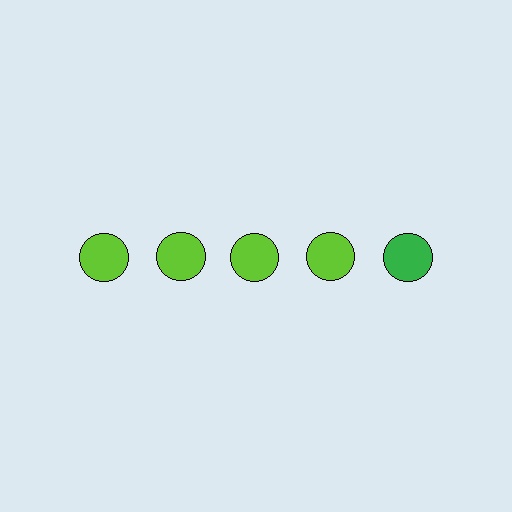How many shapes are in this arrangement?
There are 5 shapes arranged in a grid pattern.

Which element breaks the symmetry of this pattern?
The green circle in the top row, rightmost column breaks the symmetry. All other shapes are lime circles.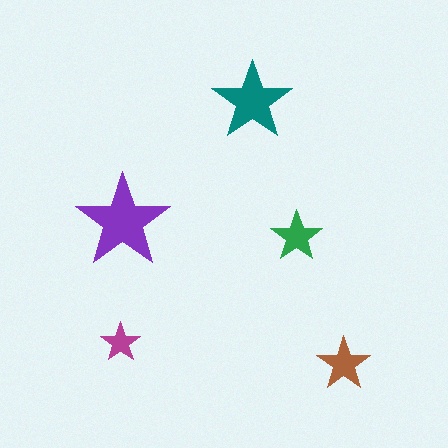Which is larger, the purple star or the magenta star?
The purple one.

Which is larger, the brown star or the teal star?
The teal one.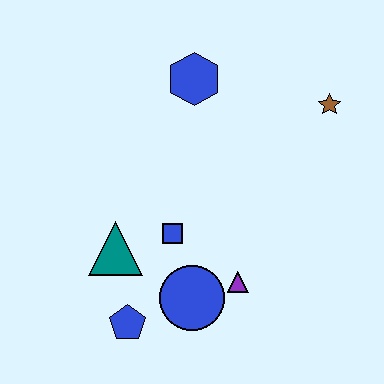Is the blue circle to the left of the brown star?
Yes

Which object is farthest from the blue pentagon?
The brown star is farthest from the blue pentagon.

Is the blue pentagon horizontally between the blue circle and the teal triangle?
Yes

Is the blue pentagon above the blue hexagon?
No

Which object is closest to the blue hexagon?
The brown star is closest to the blue hexagon.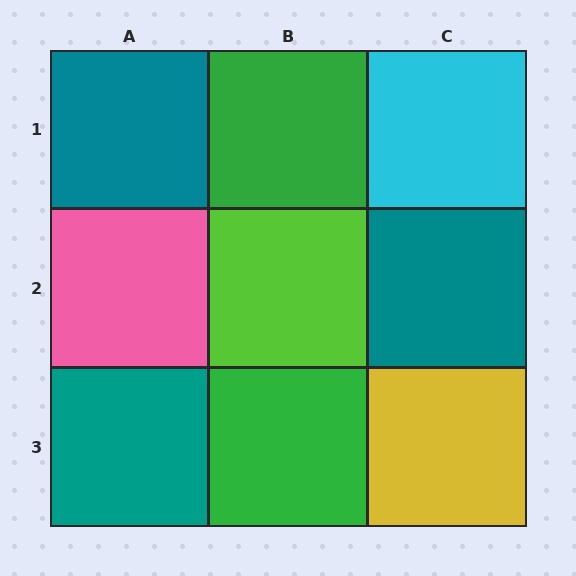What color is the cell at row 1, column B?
Green.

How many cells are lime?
1 cell is lime.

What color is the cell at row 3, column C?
Yellow.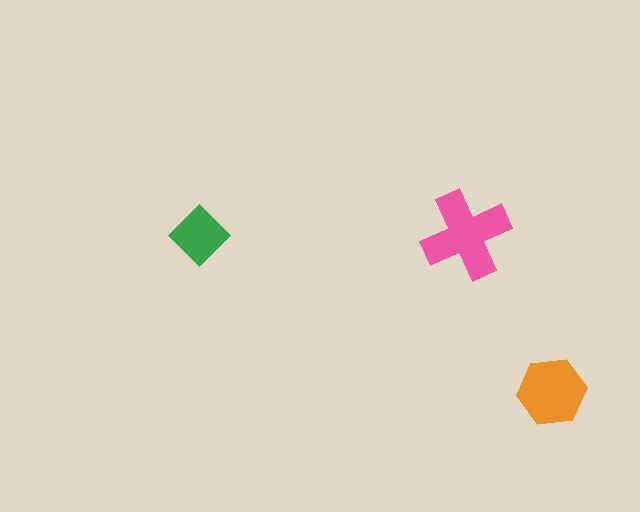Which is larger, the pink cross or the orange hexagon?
The pink cross.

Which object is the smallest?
The green diamond.